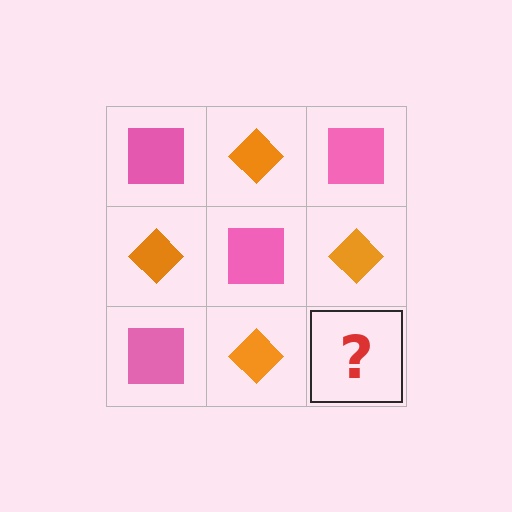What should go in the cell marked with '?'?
The missing cell should contain a pink square.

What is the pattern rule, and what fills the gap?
The rule is that it alternates pink square and orange diamond in a checkerboard pattern. The gap should be filled with a pink square.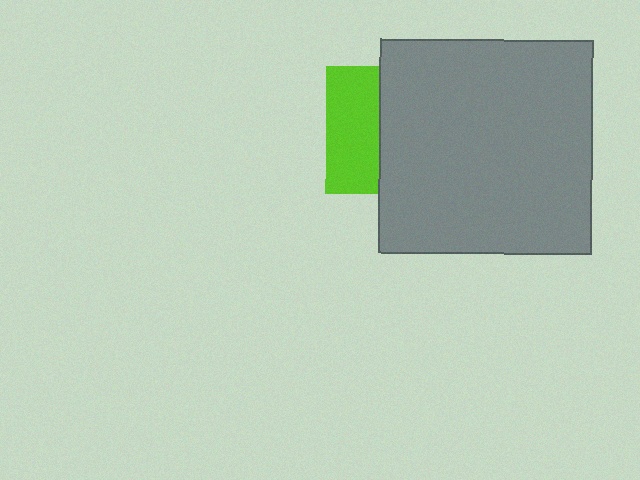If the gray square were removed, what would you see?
You would see the complete lime square.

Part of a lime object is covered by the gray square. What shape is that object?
It is a square.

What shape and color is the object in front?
The object in front is a gray square.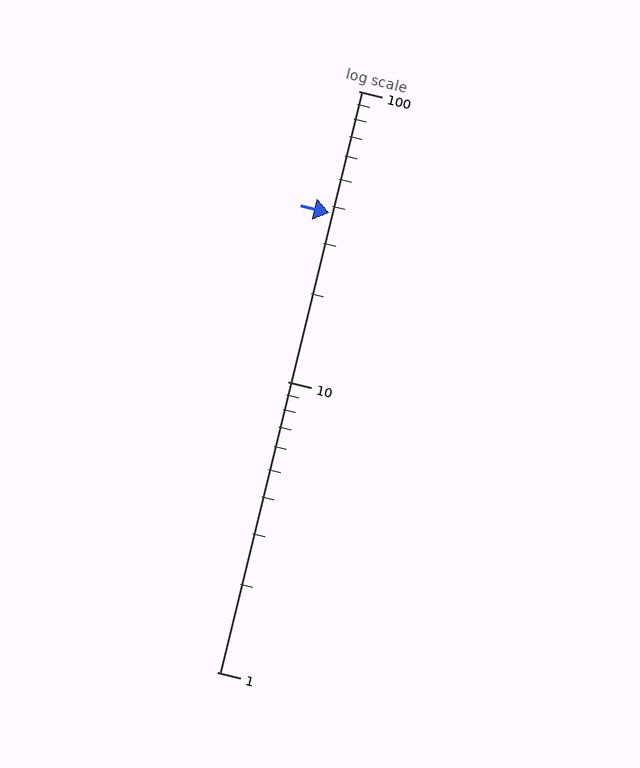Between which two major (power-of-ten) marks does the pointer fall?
The pointer is between 10 and 100.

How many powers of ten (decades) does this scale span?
The scale spans 2 decades, from 1 to 100.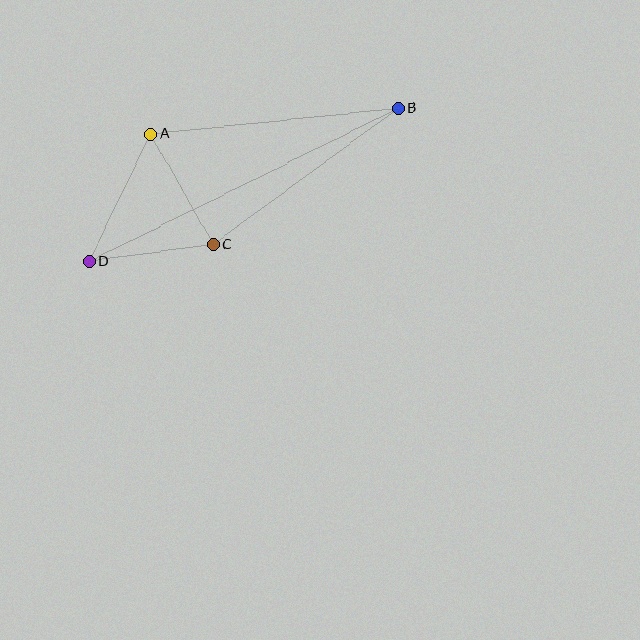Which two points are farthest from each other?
Points B and D are farthest from each other.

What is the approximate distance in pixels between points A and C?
The distance between A and C is approximately 127 pixels.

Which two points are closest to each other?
Points C and D are closest to each other.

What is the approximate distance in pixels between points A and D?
The distance between A and D is approximately 141 pixels.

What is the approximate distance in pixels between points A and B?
The distance between A and B is approximately 248 pixels.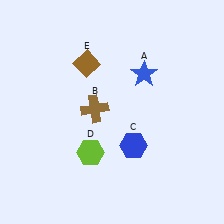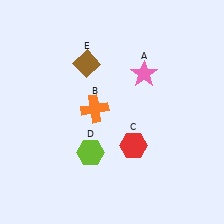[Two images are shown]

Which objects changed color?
A changed from blue to pink. B changed from brown to orange. C changed from blue to red.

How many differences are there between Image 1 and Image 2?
There are 3 differences between the two images.